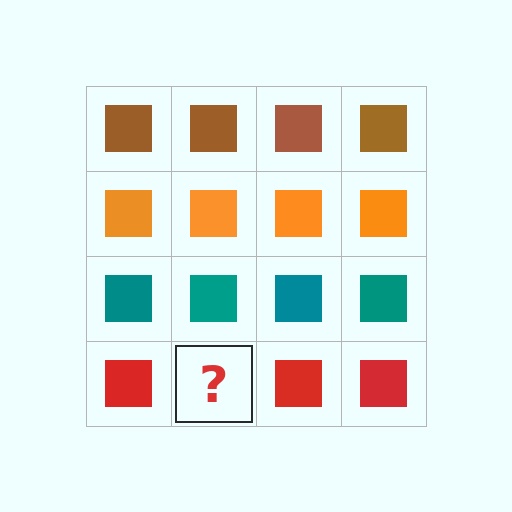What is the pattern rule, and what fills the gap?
The rule is that each row has a consistent color. The gap should be filled with a red square.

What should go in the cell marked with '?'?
The missing cell should contain a red square.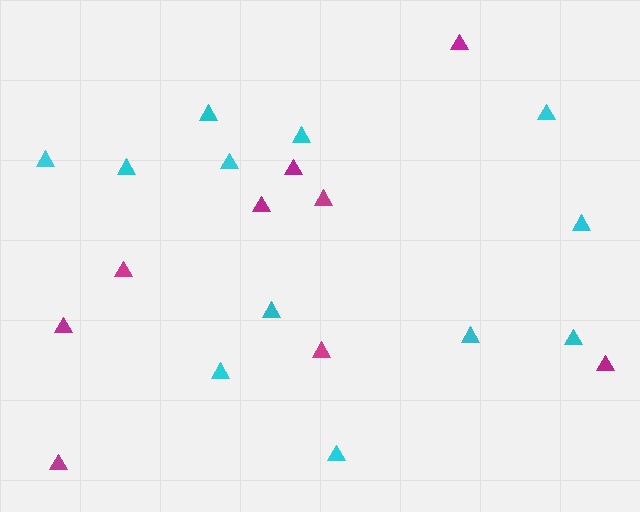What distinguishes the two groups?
There are 2 groups: one group of cyan triangles (12) and one group of magenta triangles (9).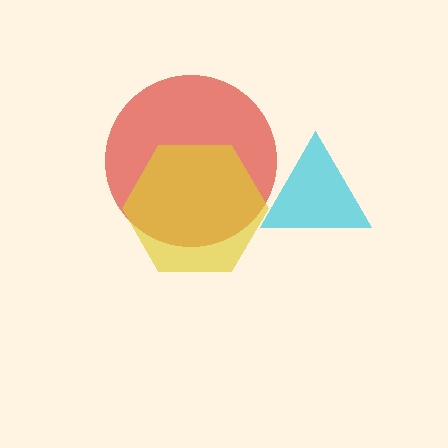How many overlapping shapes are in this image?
There are 3 overlapping shapes in the image.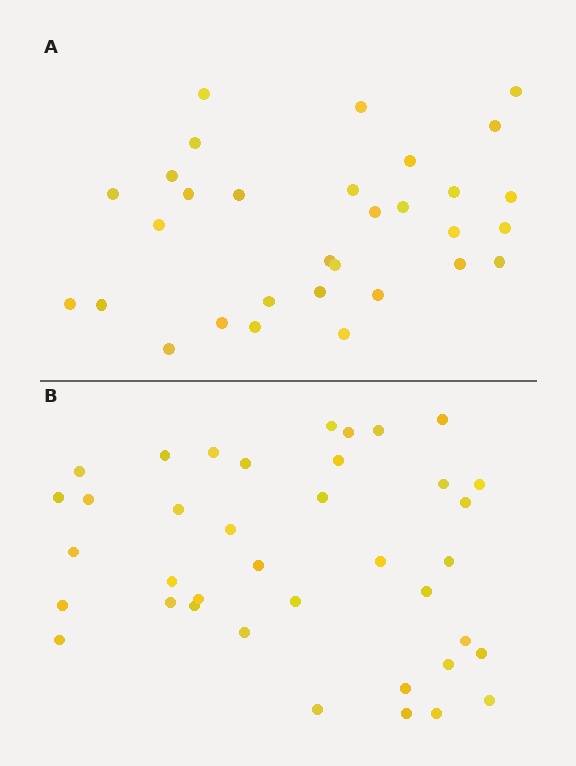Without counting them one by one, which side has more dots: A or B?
Region B (the bottom region) has more dots.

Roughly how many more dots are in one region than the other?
Region B has roughly 8 or so more dots than region A.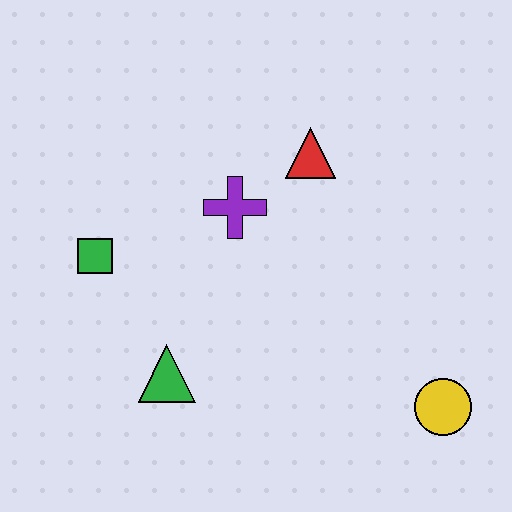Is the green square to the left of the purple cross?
Yes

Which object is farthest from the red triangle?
The yellow circle is farthest from the red triangle.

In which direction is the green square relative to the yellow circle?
The green square is to the left of the yellow circle.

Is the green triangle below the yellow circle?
No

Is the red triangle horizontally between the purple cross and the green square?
No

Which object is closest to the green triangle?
The green square is closest to the green triangle.